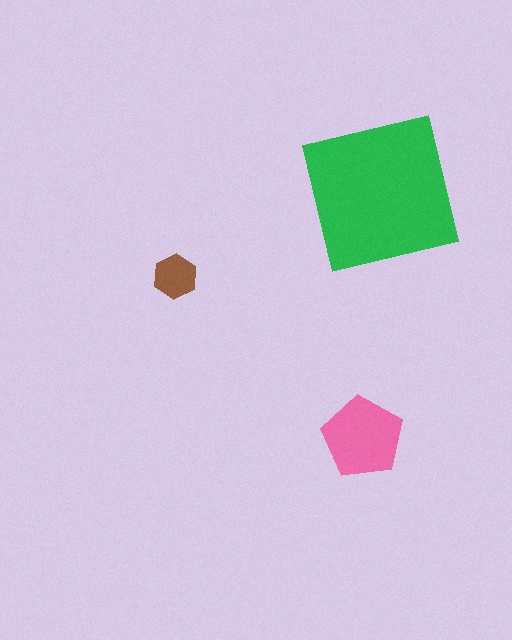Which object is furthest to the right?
The green square is rightmost.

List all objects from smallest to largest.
The brown hexagon, the pink pentagon, the green square.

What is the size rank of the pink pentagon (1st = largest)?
2nd.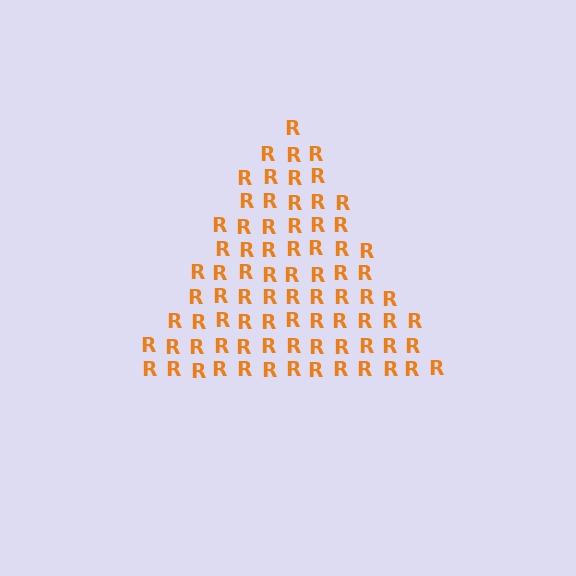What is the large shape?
The large shape is a triangle.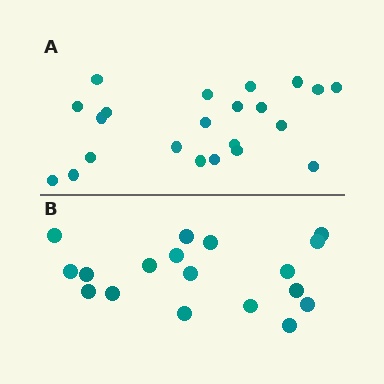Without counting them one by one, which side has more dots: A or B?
Region A (the top region) has more dots.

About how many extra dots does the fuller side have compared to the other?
Region A has about 4 more dots than region B.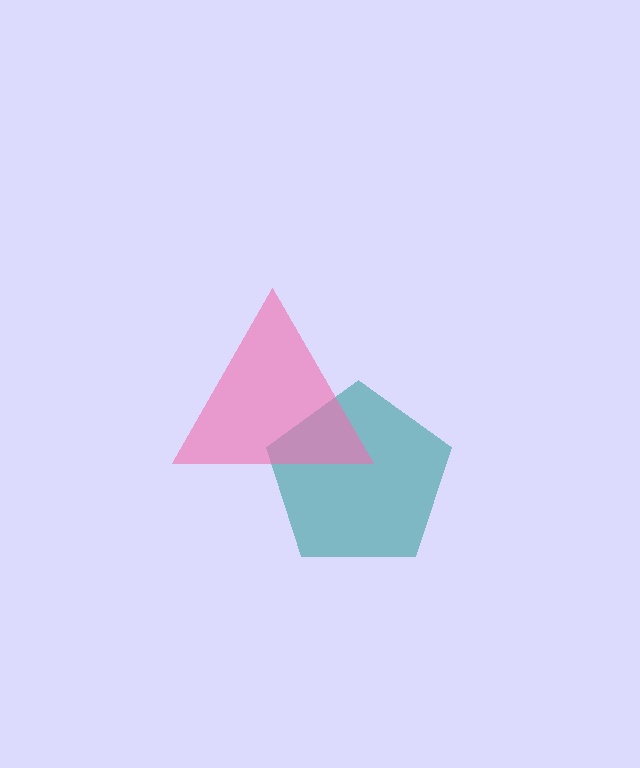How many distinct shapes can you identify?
There are 2 distinct shapes: a teal pentagon, a pink triangle.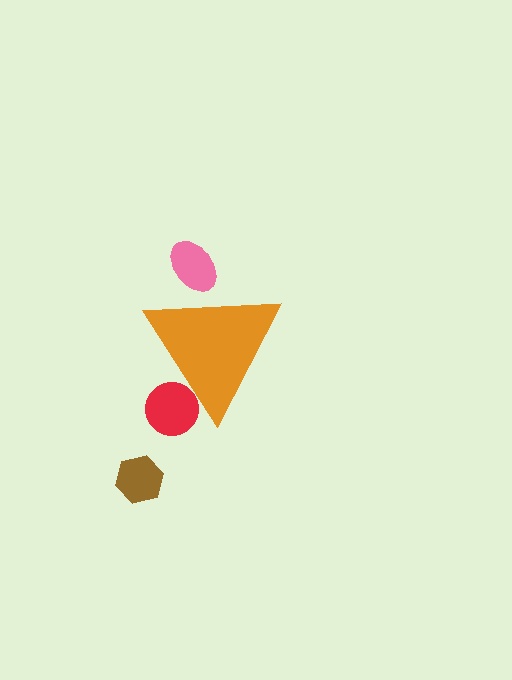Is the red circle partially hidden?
Yes, the red circle is partially hidden behind the orange triangle.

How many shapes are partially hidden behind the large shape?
2 shapes are partially hidden.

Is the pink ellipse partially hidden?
Yes, the pink ellipse is partially hidden behind the orange triangle.